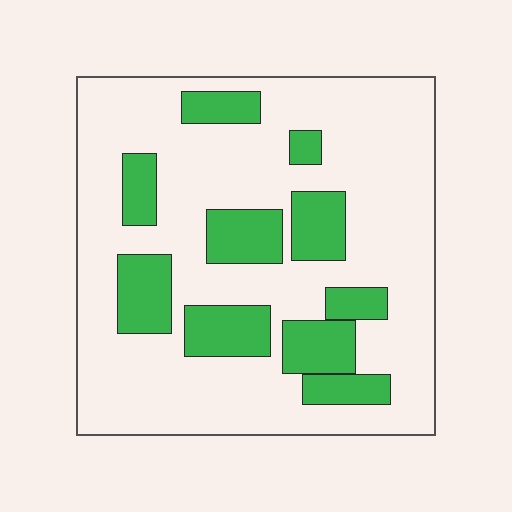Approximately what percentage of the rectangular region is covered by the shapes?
Approximately 25%.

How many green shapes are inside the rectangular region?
10.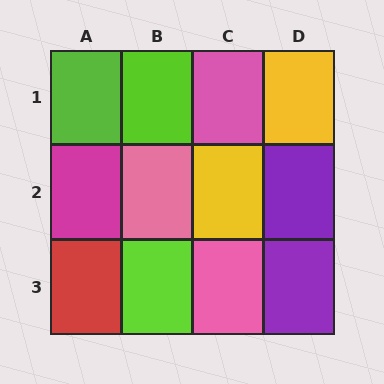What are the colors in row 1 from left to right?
Lime, lime, pink, yellow.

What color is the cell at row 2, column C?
Yellow.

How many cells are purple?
2 cells are purple.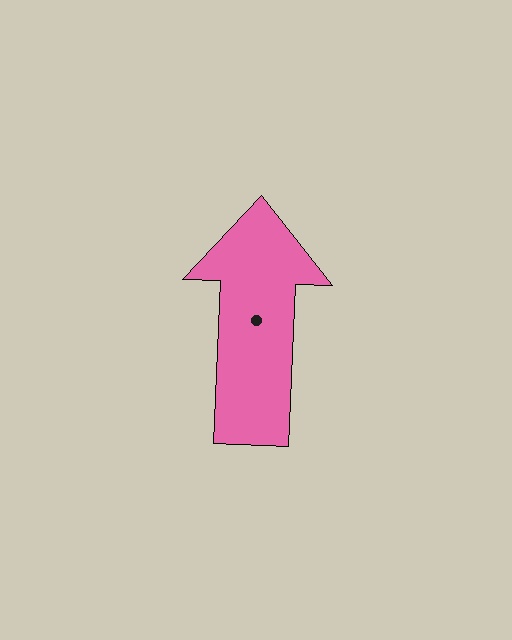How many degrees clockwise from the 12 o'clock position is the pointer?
Approximately 2 degrees.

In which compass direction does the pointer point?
North.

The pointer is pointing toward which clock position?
Roughly 12 o'clock.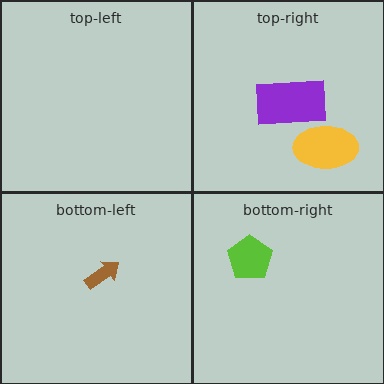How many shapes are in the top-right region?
2.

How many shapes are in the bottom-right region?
1.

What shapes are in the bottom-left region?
The brown arrow.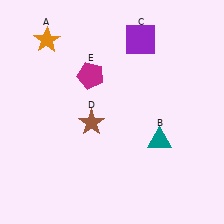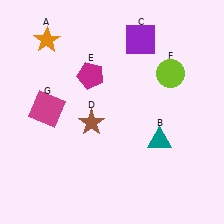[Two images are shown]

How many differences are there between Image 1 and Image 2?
There are 2 differences between the two images.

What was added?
A lime circle (F), a magenta square (G) were added in Image 2.